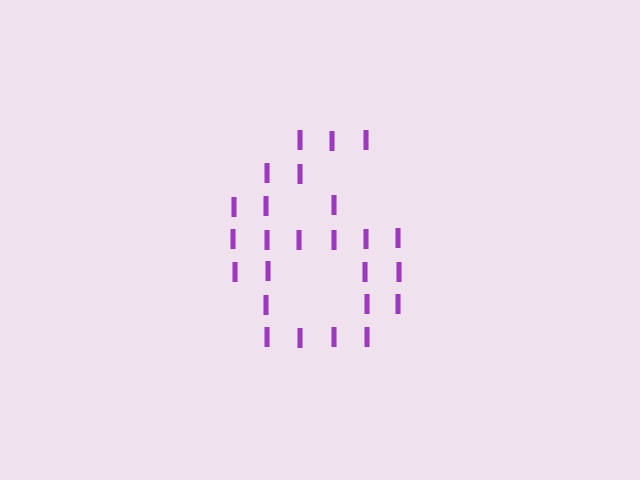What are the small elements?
The small elements are letter I's.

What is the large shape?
The large shape is the digit 6.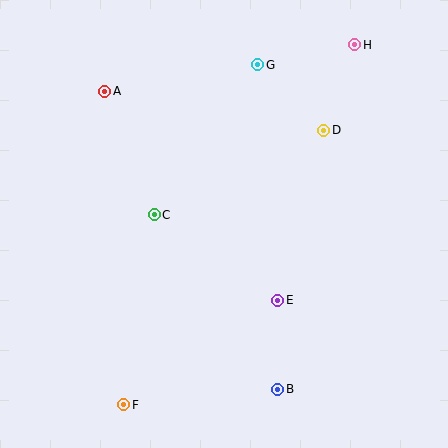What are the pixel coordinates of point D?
Point D is at (324, 130).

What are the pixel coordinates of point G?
Point G is at (258, 65).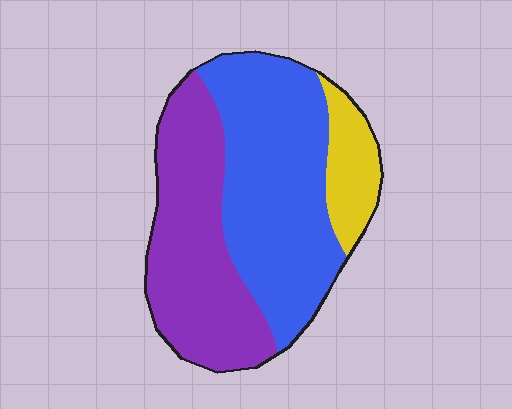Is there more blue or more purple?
Blue.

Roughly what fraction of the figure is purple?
Purple covers around 40% of the figure.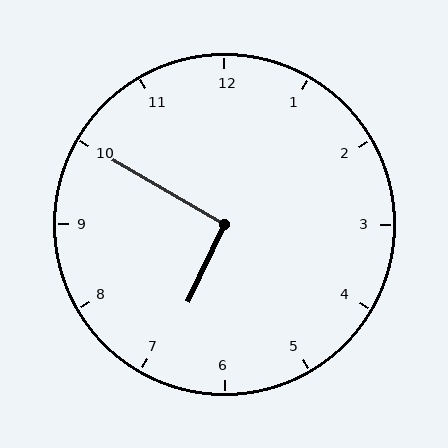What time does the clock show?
6:50.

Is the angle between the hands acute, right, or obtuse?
It is right.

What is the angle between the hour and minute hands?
Approximately 95 degrees.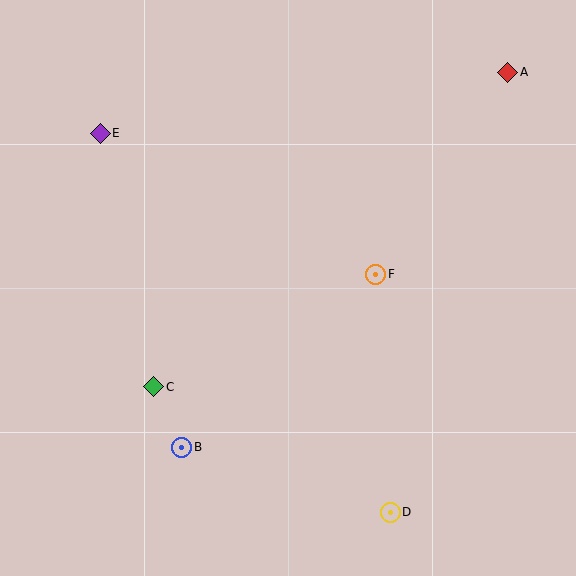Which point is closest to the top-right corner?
Point A is closest to the top-right corner.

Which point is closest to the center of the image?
Point F at (376, 274) is closest to the center.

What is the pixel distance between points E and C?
The distance between E and C is 259 pixels.